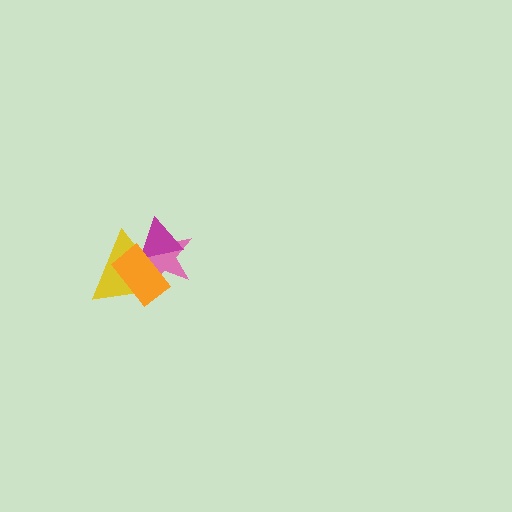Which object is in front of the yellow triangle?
The orange rectangle is in front of the yellow triangle.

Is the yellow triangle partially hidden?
Yes, it is partially covered by another shape.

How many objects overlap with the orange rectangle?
3 objects overlap with the orange rectangle.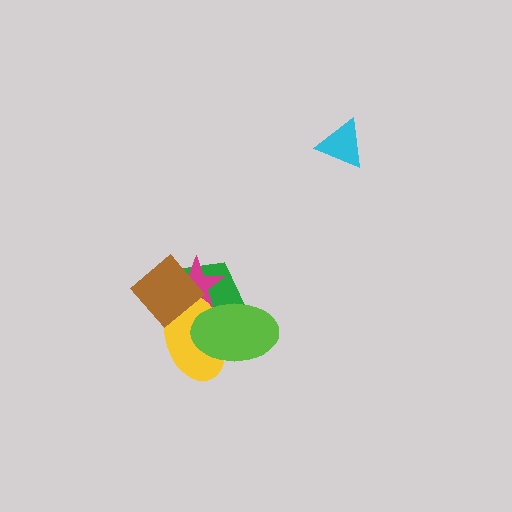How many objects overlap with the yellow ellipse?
4 objects overlap with the yellow ellipse.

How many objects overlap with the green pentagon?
4 objects overlap with the green pentagon.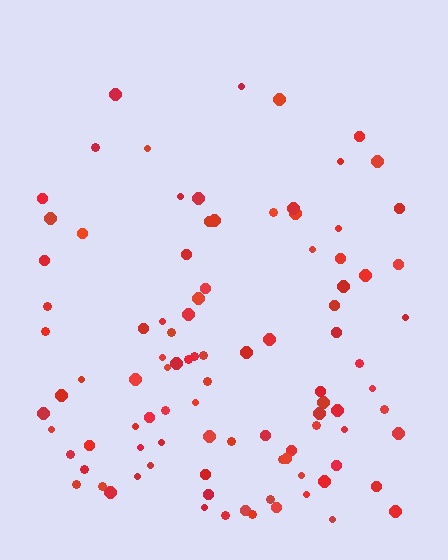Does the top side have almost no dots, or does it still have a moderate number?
Still a moderate number, just noticeably fewer than the bottom.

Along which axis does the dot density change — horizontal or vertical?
Vertical.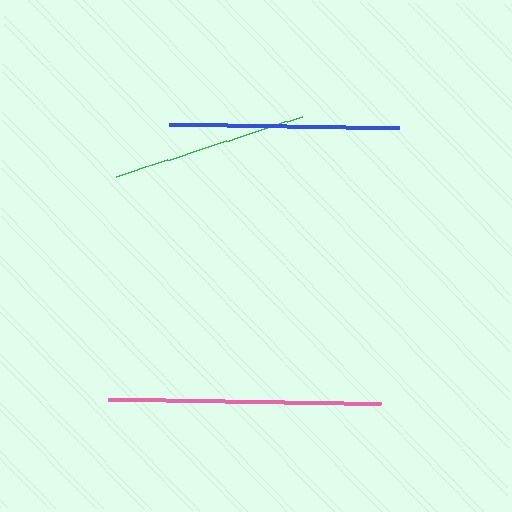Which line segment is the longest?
The pink line is the longest at approximately 274 pixels.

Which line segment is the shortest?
The green line is the shortest at approximately 196 pixels.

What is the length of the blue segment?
The blue segment is approximately 230 pixels long.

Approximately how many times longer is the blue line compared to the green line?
The blue line is approximately 1.2 times the length of the green line.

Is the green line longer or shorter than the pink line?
The pink line is longer than the green line.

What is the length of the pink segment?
The pink segment is approximately 274 pixels long.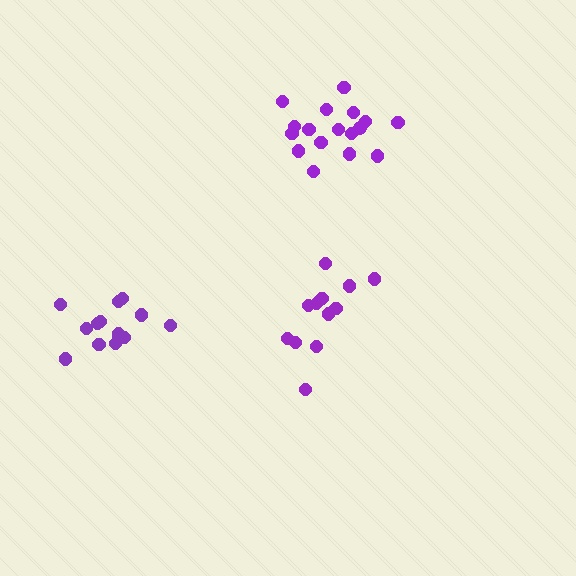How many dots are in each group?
Group 1: 12 dots, Group 2: 14 dots, Group 3: 17 dots (43 total).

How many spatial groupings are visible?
There are 3 spatial groupings.